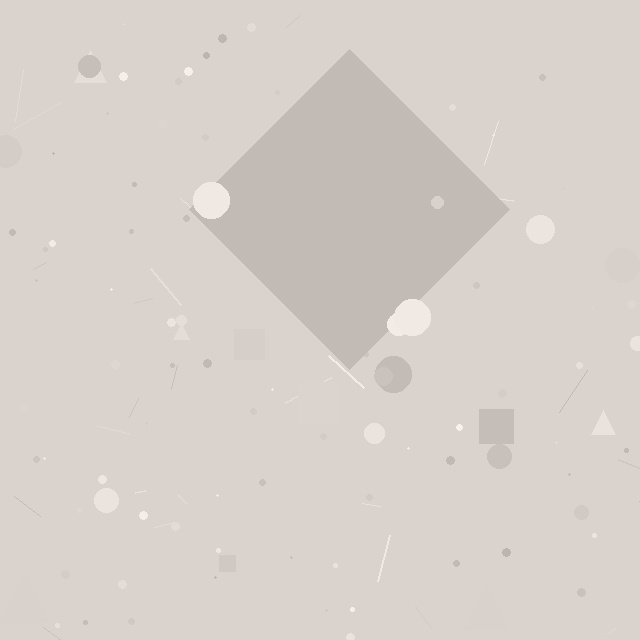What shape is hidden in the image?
A diamond is hidden in the image.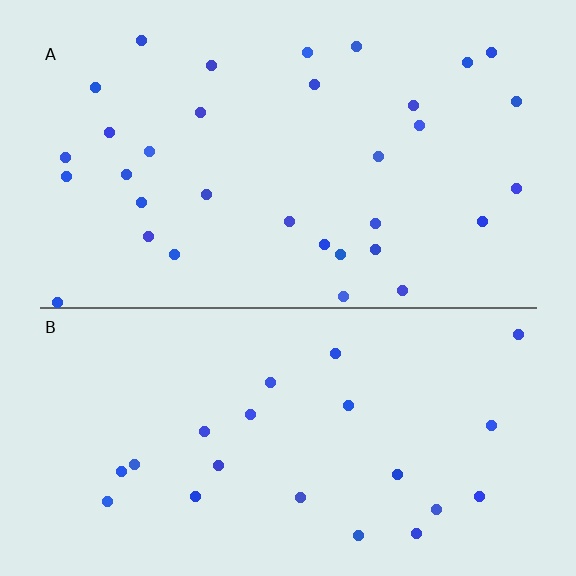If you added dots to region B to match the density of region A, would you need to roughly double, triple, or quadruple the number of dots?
Approximately double.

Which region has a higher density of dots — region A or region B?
A (the top).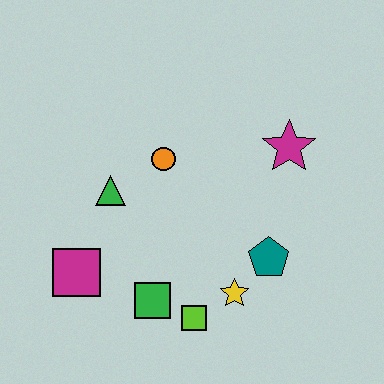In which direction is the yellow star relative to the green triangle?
The yellow star is to the right of the green triangle.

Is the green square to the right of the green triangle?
Yes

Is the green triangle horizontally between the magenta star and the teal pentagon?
No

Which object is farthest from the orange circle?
The lime square is farthest from the orange circle.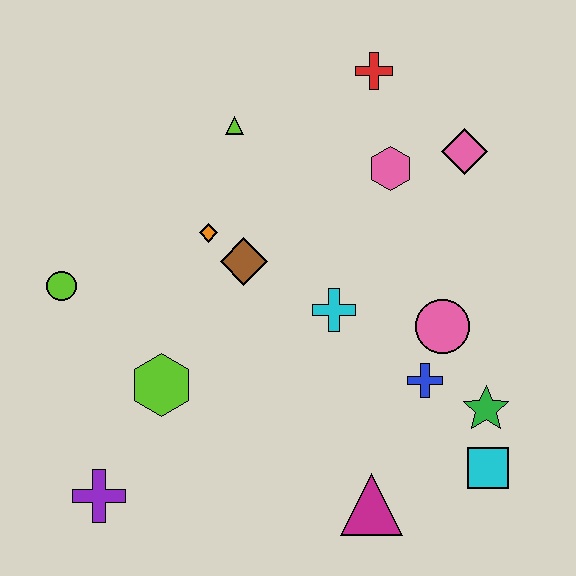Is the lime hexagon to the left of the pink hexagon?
Yes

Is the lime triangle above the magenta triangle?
Yes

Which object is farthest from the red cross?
The purple cross is farthest from the red cross.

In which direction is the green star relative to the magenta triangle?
The green star is to the right of the magenta triangle.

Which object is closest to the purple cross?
The lime hexagon is closest to the purple cross.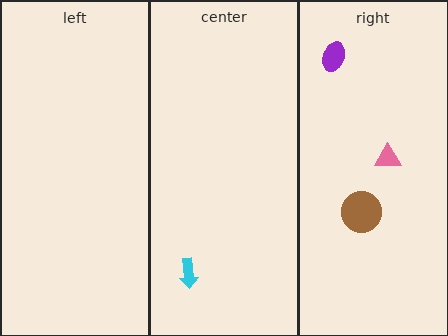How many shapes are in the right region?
3.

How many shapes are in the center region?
1.